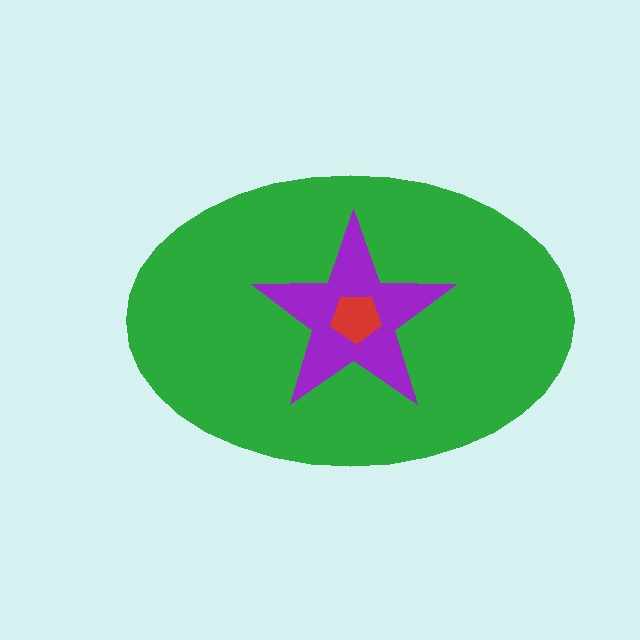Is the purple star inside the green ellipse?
Yes.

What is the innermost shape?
The red pentagon.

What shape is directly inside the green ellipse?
The purple star.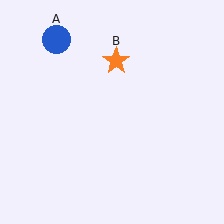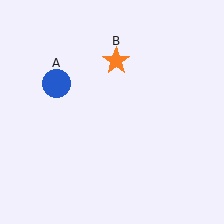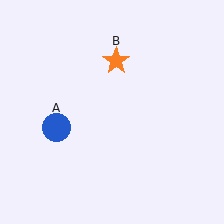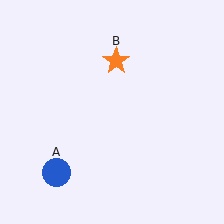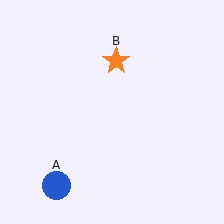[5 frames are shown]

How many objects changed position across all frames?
1 object changed position: blue circle (object A).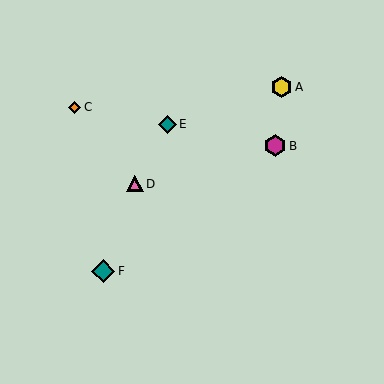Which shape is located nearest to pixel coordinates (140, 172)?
The pink triangle (labeled D) at (135, 184) is nearest to that location.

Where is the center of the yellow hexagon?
The center of the yellow hexagon is at (282, 87).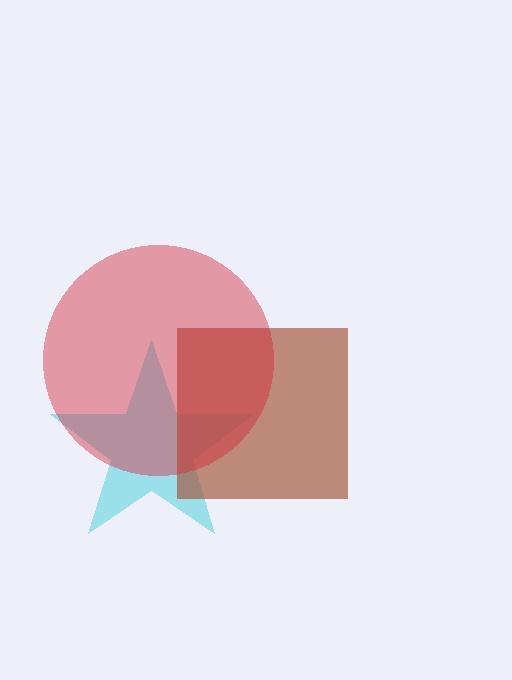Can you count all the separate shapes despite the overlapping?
Yes, there are 3 separate shapes.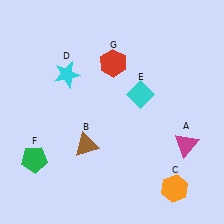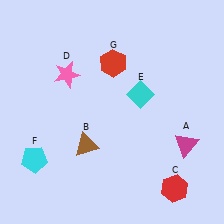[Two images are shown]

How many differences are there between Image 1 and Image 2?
There are 3 differences between the two images.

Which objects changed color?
C changed from orange to red. D changed from cyan to pink. F changed from green to cyan.